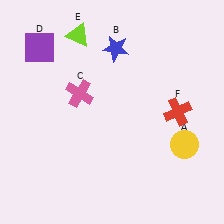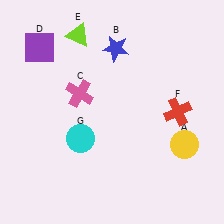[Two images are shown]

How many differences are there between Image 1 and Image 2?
There is 1 difference between the two images.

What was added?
A cyan circle (G) was added in Image 2.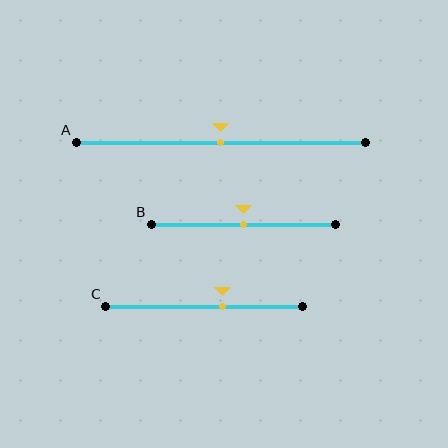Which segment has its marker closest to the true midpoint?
Segment A has its marker closest to the true midpoint.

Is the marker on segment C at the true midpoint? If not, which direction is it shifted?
No, the marker on segment C is shifted to the right by about 9% of the segment length.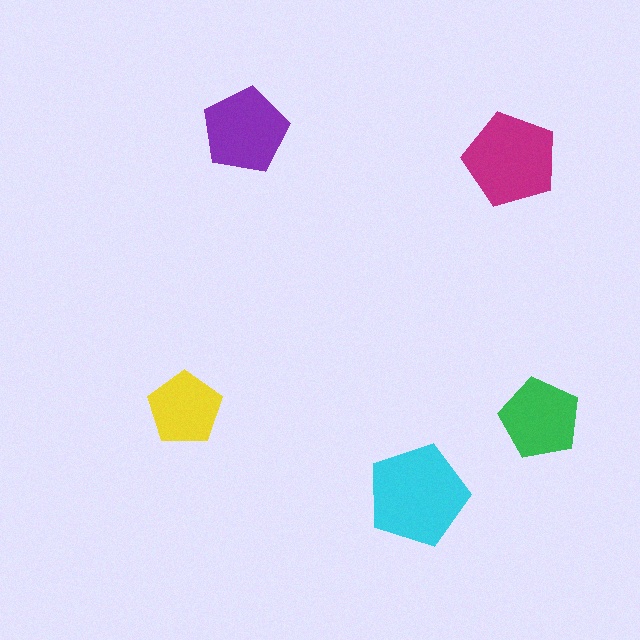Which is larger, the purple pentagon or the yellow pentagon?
The purple one.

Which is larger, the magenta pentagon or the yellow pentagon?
The magenta one.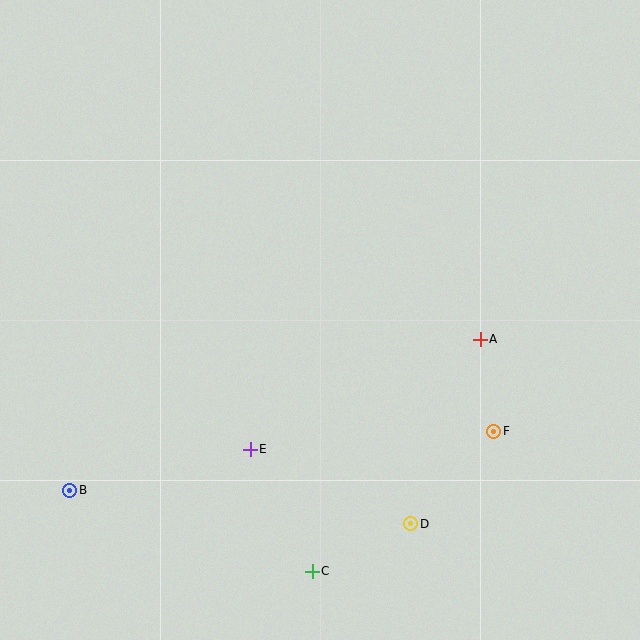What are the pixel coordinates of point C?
Point C is at (312, 571).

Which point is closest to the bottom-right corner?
Point F is closest to the bottom-right corner.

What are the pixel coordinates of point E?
Point E is at (250, 449).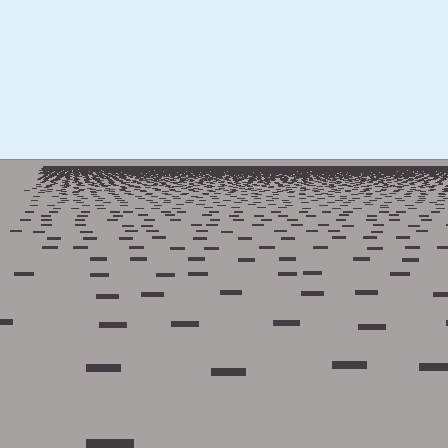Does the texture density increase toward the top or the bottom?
Density increases toward the top.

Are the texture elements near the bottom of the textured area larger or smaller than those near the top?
Larger. Near the bottom, elements are closer to the viewer and appear at a bigger on-screen size.